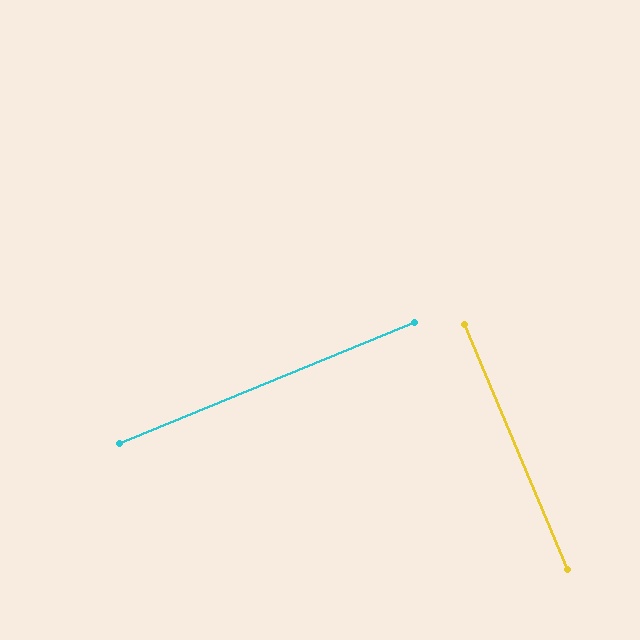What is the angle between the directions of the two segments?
Approximately 89 degrees.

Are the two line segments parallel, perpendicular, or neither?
Perpendicular — they meet at approximately 89°.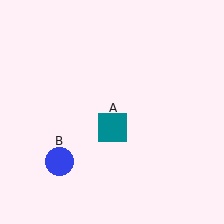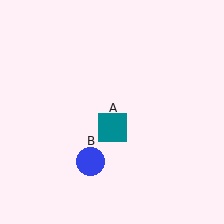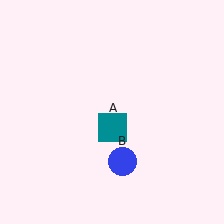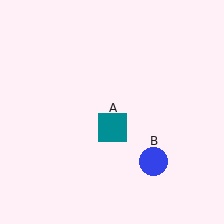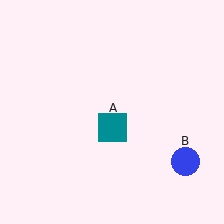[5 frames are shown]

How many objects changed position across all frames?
1 object changed position: blue circle (object B).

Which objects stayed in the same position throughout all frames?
Teal square (object A) remained stationary.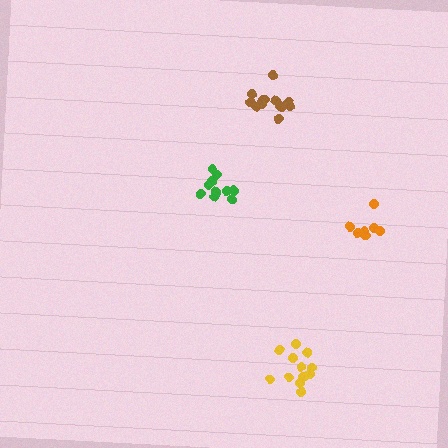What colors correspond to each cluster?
The clusters are colored: yellow, green, orange, brown.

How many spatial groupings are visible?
There are 4 spatial groupings.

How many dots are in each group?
Group 1: 12 dots, Group 2: 11 dots, Group 3: 7 dots, Group 4: 13 dots (43 total).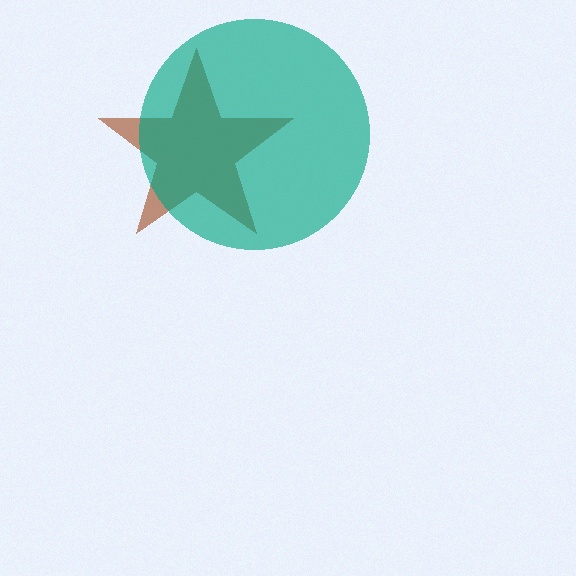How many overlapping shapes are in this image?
There are 2 overlapping shapes in the image.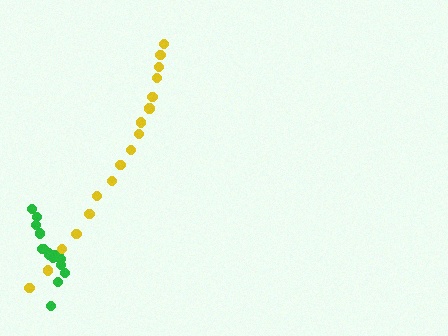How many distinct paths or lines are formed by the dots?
There are 2 distinct paths.